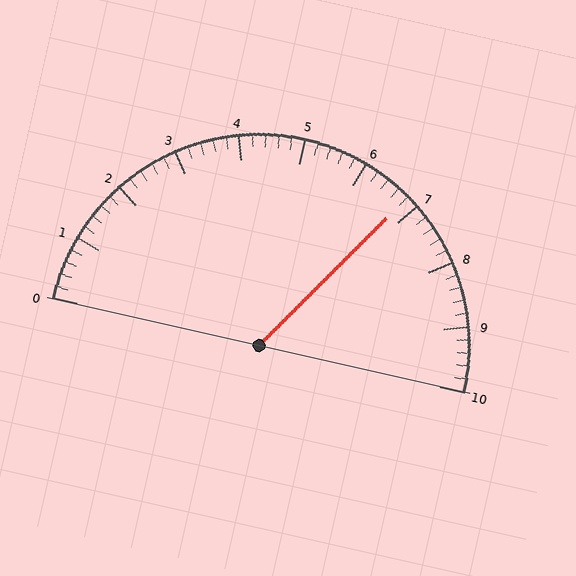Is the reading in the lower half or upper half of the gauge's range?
The reading is in the upper half of the range (0 to 10).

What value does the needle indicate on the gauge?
The needle indicates approximately 6.8.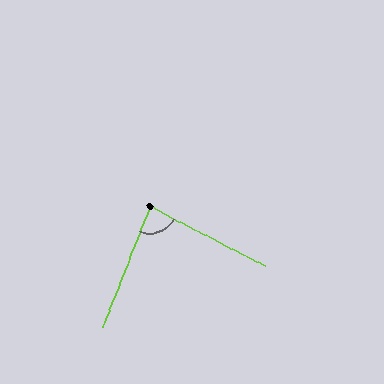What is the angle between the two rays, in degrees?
Approximately 84 degrees.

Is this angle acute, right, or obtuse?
It is acute.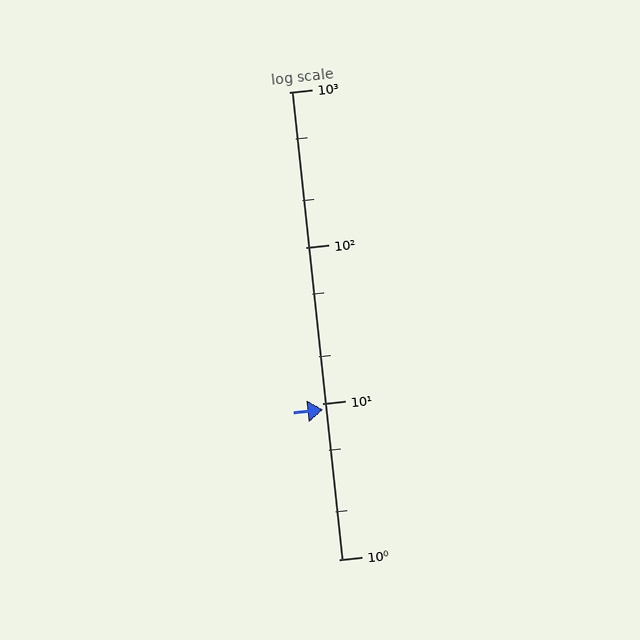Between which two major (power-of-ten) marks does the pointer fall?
The pointer is between 1 and 10.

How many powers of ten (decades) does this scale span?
The scale spans 3 decades, from 1 to 1000.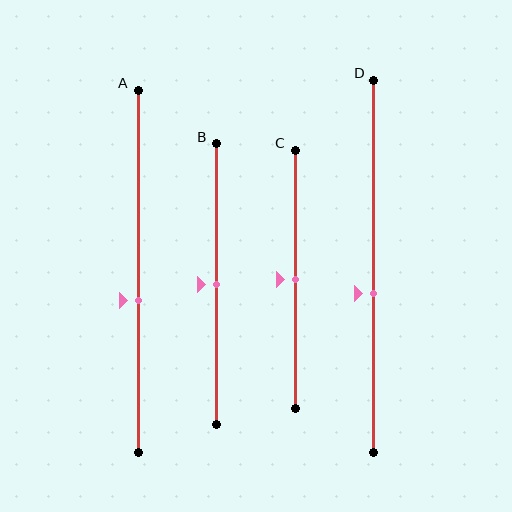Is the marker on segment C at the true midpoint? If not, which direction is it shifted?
Yes, the marker on segment C is at the true midpoint.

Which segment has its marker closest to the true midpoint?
Segment B has its marker closest to the true midpoint.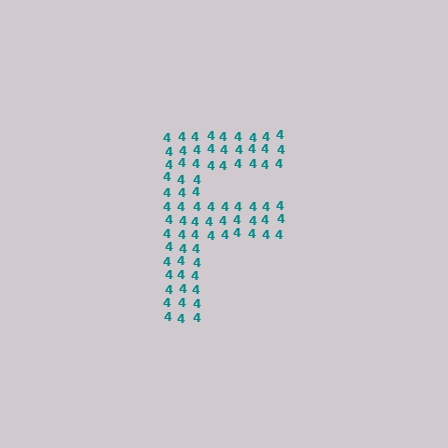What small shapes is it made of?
It is made of small digit 4's.